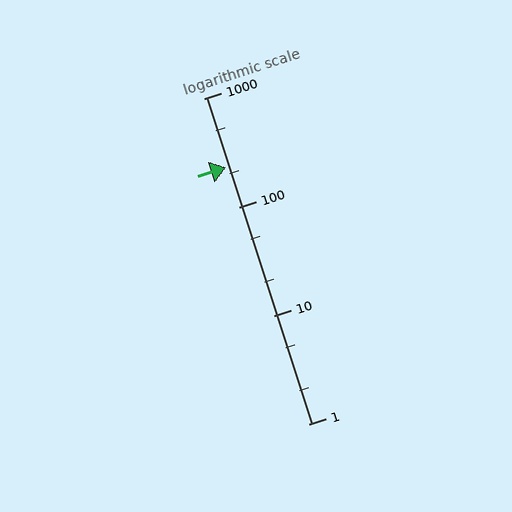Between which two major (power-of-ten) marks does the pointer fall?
The pointer is between 100 and 1000.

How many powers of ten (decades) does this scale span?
The scale spans 3 decades, from 1 to 1000.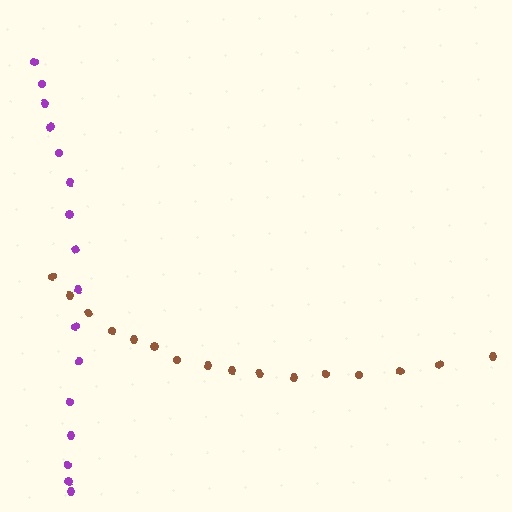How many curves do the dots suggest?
There are 2 distinct paths.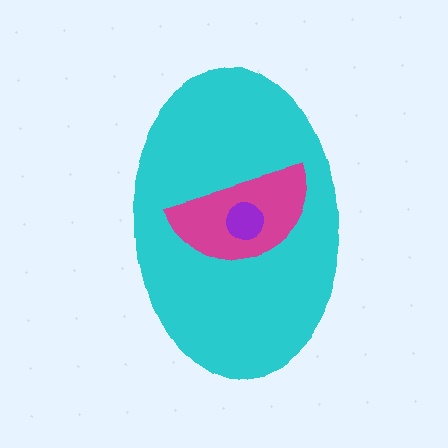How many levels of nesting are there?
3.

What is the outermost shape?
The cyan ellipse.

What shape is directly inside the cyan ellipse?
The magenta semicircle.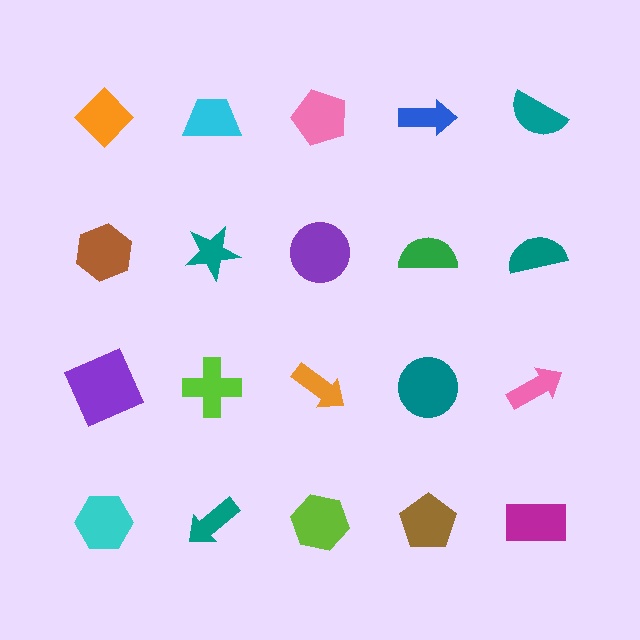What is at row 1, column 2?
A cyan trapezoid.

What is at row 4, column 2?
A teal arrow.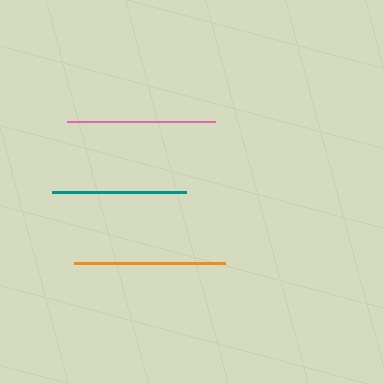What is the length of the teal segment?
The teal segment is approximately 134 pixels long.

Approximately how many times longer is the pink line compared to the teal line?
The pink line is approximately 1.1 times the length of the teal line.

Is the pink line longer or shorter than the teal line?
The pink line is longer than the teal line.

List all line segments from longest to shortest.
From longest to shortest: orange, pink, teal.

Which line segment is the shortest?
The teal line is the shortest at approximately 134 pixels.